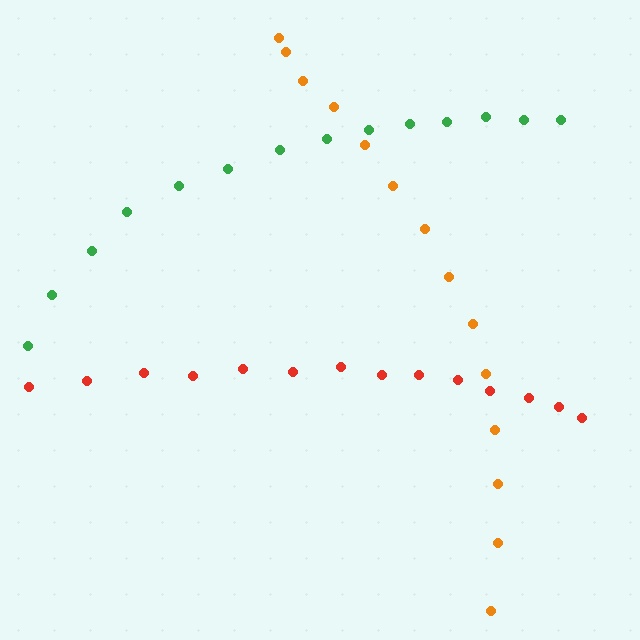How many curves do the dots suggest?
There are 3 distinct paths.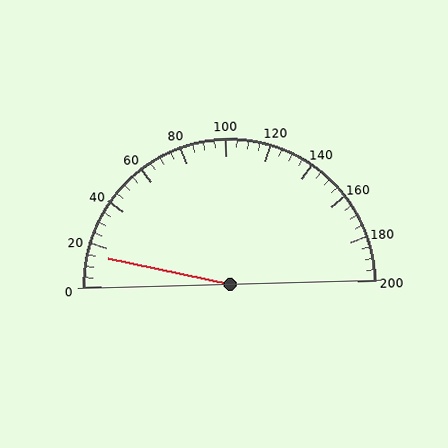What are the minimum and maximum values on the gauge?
The gauge ranges from 0 to 200.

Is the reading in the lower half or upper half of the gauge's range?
The reading is in the lower half of the range (0 to 200).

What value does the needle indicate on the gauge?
The needle indicates approximately 15.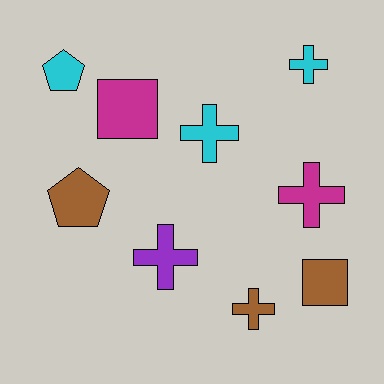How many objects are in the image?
There are 9 objects.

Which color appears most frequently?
Brown, with 3 objects.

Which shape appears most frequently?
Cross, with 5 objects.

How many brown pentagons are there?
There is 1 brown pentagon.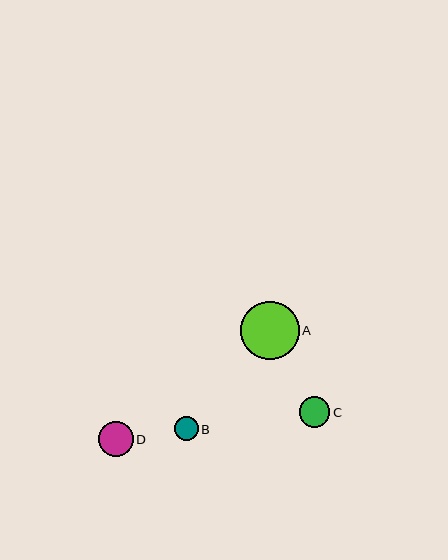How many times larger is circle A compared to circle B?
Circle A is approximately 2.5 times the size of circle B.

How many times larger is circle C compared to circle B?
Circle C is approximately 1.3 times the size of circle B.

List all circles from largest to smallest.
From largest to smallest: A, D, C, B.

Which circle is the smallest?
Circle B is the smallest with a size of approximately 24 pixels.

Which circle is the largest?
Circle A is the largest with a size of approximately 59 pixels.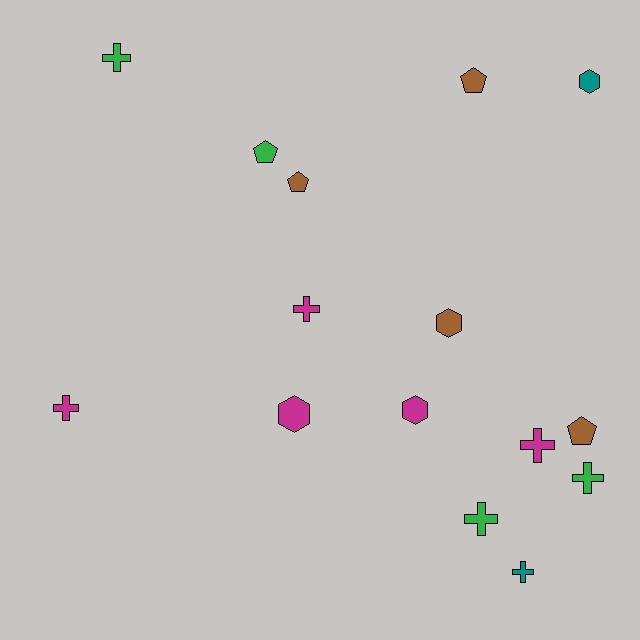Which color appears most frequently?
Magenta, with 5 objects.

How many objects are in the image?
There are 15 objects.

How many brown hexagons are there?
There is 1 brown hexagon.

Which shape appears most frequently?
Cross, with 7 objects.